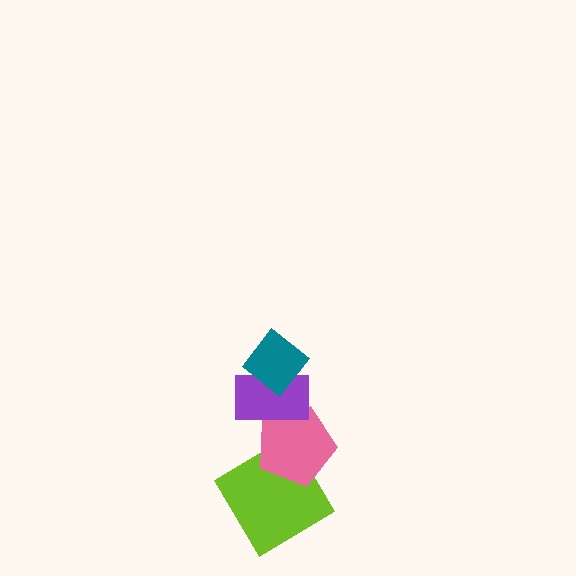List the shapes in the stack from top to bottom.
From top to bottom: the teal diamond, the purple rectangle, the pink pentagon, the lime diamond.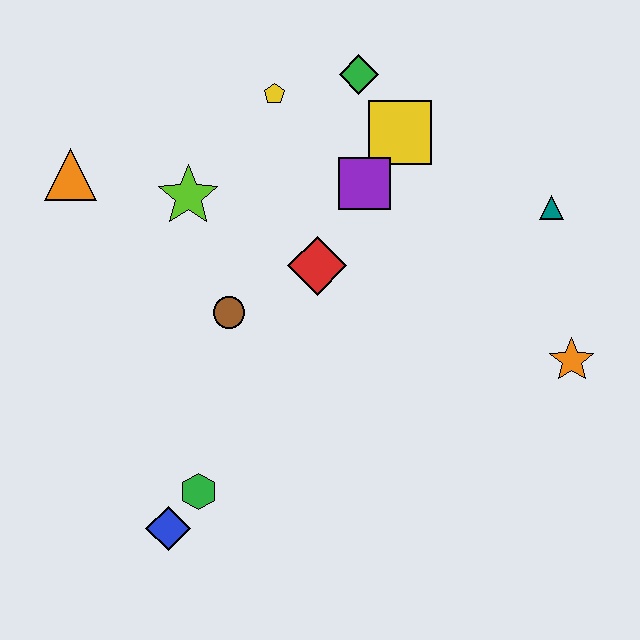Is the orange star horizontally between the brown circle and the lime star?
No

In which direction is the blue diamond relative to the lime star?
The blue diamond is below the lime star.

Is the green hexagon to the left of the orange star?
Yes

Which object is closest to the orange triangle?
The lime star is closest to the orange triangle.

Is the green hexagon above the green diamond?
No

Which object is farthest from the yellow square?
The blue diamond is farthest from the yellow square.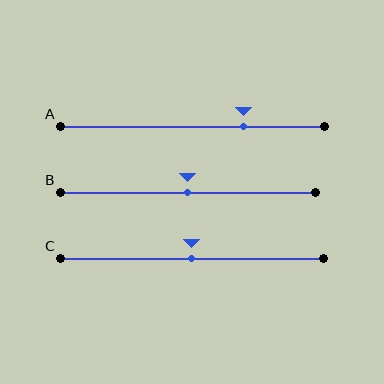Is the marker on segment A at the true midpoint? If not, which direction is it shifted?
No, the marker on segment A is shifted to the right by about 20% of the segment length.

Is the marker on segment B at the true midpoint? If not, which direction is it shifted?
Yes, the marker on segment B is at the true midpoint.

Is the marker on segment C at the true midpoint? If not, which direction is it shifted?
Yes, the marker on segment C is at the true midpoint.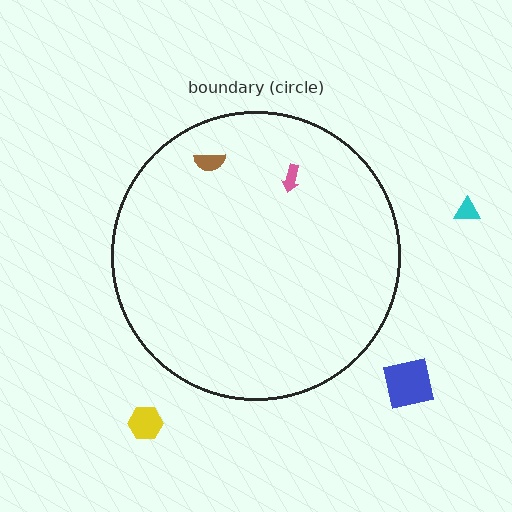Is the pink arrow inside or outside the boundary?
Inside.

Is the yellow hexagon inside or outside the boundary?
Outside.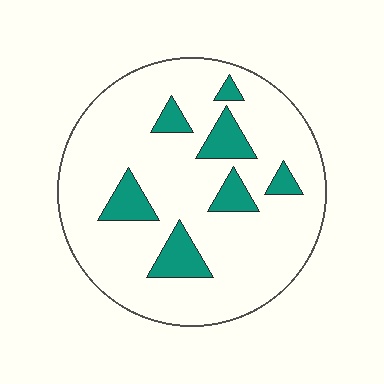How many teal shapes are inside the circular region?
7.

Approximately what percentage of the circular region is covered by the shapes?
Approximately 15%.